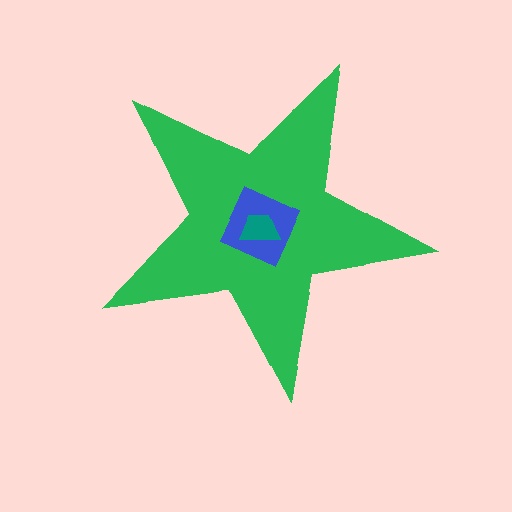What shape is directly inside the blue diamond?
The teal trapezoid.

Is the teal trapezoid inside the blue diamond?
Yes.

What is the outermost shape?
The green star.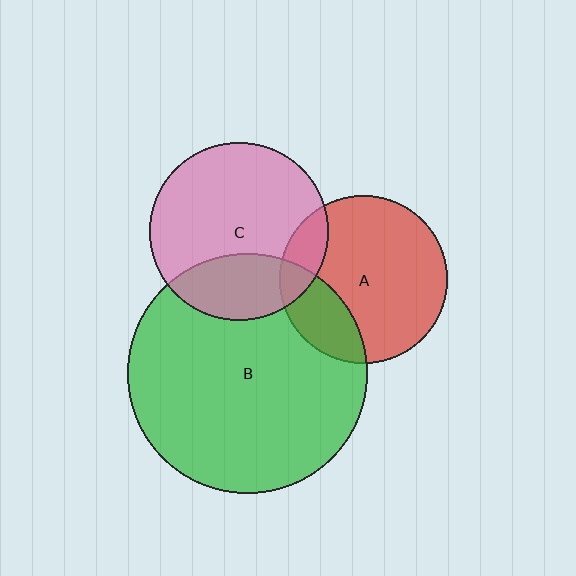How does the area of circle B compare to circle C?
Approximately 1.8 times.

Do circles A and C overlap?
Yes.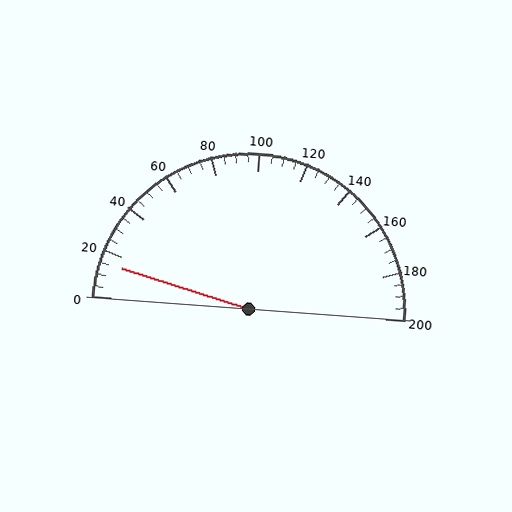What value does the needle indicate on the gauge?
The needle indicates approximately 15.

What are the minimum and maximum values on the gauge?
The gauge ranges from 0 to 200.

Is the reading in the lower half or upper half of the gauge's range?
The reading is in the lower half of the range (0 to 200).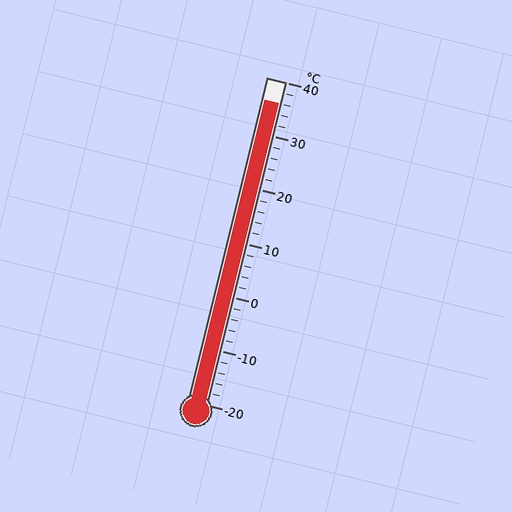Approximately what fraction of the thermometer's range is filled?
The thermometer is filled to approximately 95% of its range.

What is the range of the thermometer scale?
The thermometer scale ranges from -20°C to 40°C.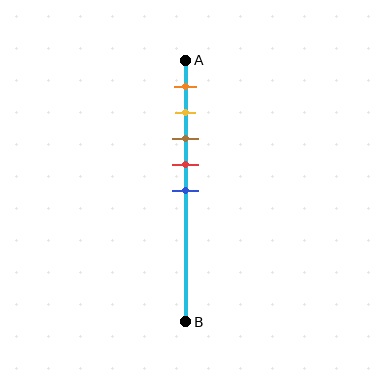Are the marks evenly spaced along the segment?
Yes, the marks are approximately evenly spaced.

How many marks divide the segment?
There are 5 marks dividing the segment.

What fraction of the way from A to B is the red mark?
The red mark is approximately 40% (0.4) of the way from A to B.